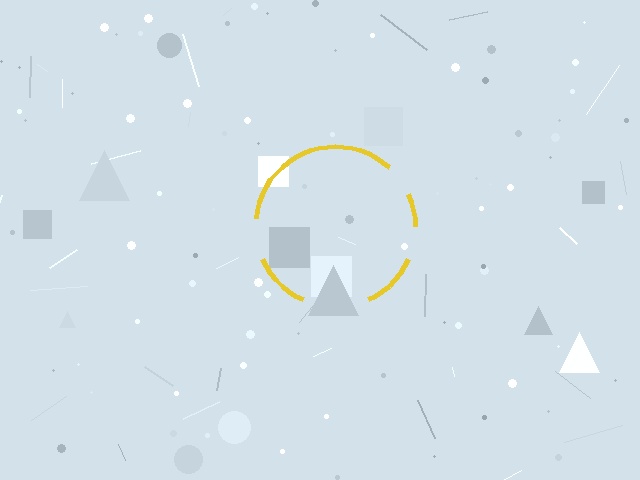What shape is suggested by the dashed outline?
The dashed outline suggests a circle.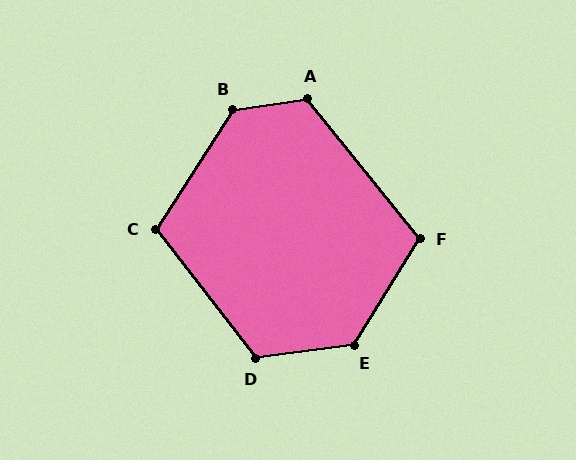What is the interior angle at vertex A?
Approximately 121 degrees (obtuse).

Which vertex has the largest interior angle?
B, at approximately 131 degrees.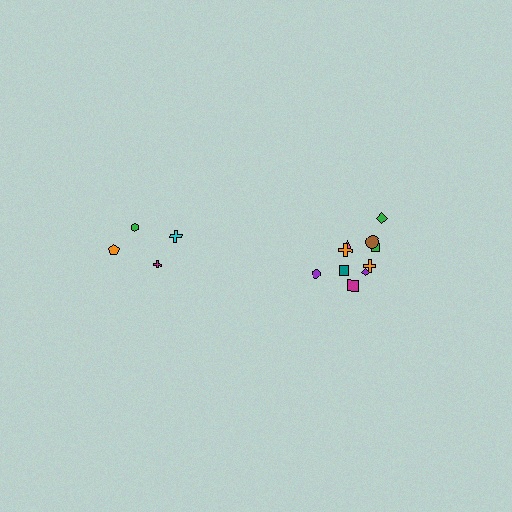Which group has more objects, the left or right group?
The right group.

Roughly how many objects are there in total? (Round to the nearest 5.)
Roughly 15 objects in total.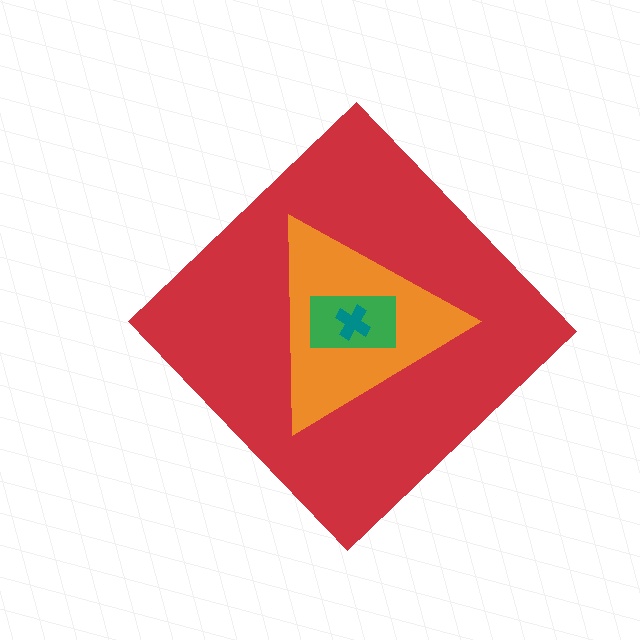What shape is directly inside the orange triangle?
The green rectangle.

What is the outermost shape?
The red diamond.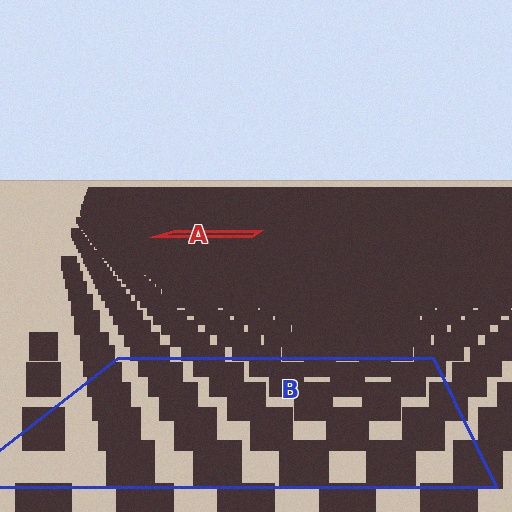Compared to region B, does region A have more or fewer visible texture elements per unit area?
Region A has more texture elements per unit area — they are packed more densely because it is farther away.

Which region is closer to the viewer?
Region B is closer. The texture elements there are larger and more spread out.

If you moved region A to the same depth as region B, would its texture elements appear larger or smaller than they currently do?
They would appear larger. At a closer depth, the same texture elements are projected at a bigger on-screen size.